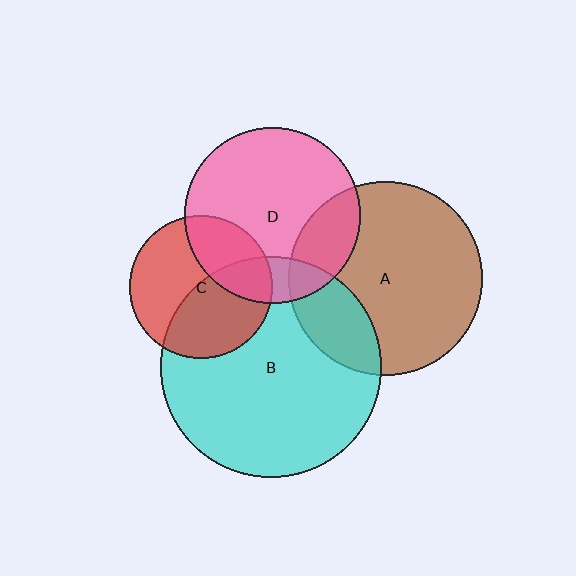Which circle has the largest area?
Circle B (cyan).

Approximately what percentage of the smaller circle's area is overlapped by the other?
Approximately 20%.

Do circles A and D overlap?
Yes.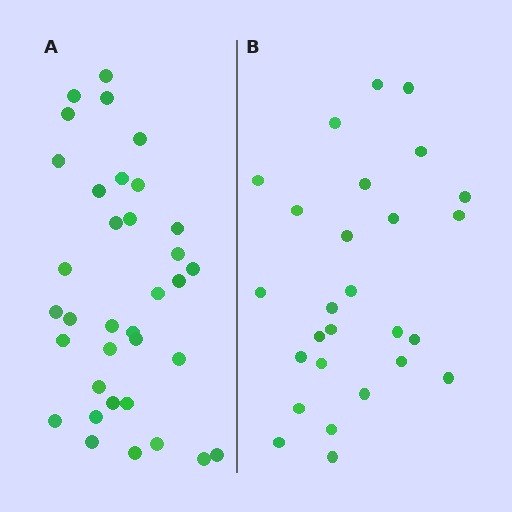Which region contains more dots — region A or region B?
Region A (the left region) has more dots.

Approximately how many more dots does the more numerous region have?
Region A has roughly 8 or so more dots than region B.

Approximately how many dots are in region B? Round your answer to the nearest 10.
About 30 dots. (The exact count is 27, which rounds to 30.)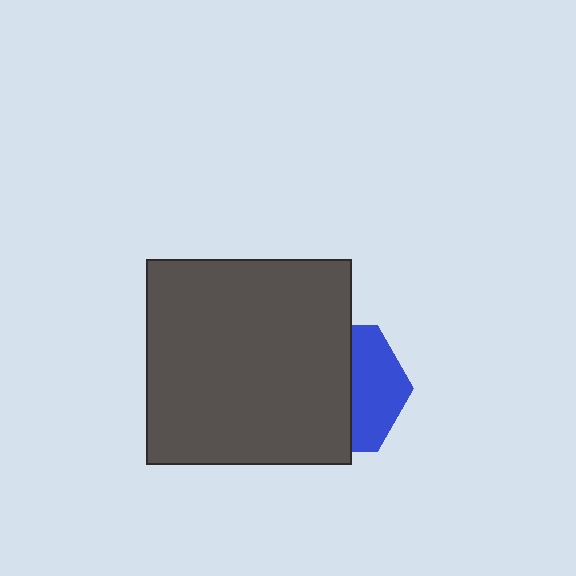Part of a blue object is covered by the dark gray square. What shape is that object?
It is a hexagon.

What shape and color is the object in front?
The object in front is a dark gray square.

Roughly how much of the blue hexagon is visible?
A small part of it is visible (roughly 41%).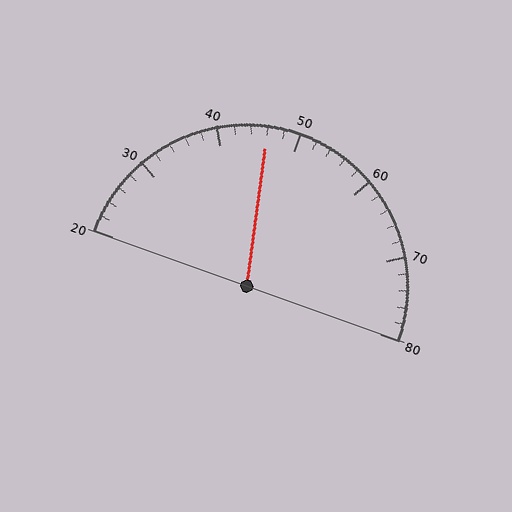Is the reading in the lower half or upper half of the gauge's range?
The reading is in the lower half of the range (20 to 80).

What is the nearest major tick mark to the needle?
The nearest major tick mark is 50.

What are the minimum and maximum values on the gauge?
The gauge ranges from 20 to 80.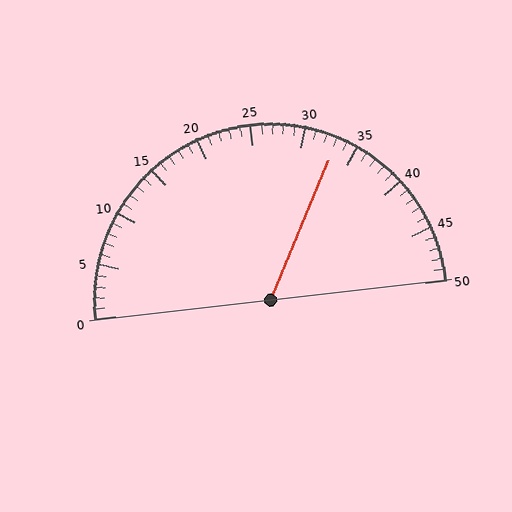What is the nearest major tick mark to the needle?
The nearest major tick mark is 35.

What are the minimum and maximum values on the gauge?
The gauge ranges from 0 to 50.